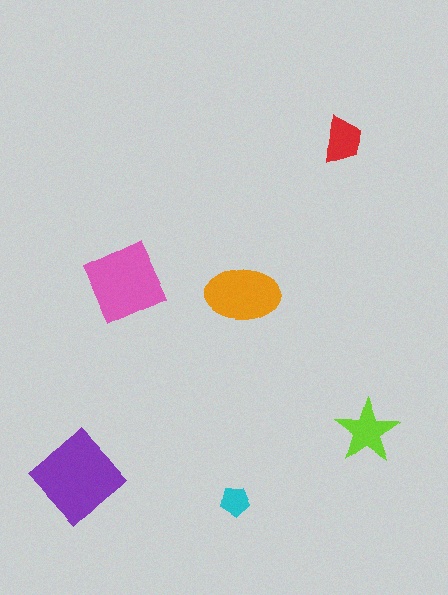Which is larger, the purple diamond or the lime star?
The purple diamond.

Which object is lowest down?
The cyan pentagon is bottommost.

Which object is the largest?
The purple diamond.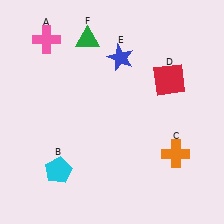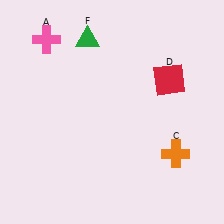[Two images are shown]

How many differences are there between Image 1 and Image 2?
There are 2 differences between the two images.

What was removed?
The blue star (E), the cyan pentagon (B) were removed in Image 2.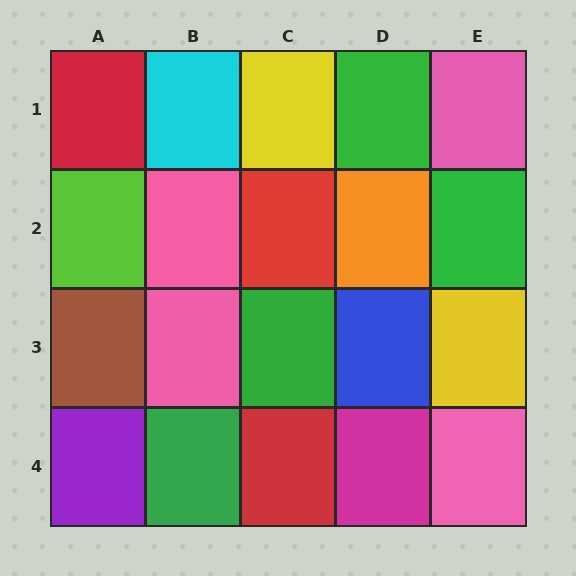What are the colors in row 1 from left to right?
Red, cyan, yellow, green, pink.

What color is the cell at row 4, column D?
Magenta.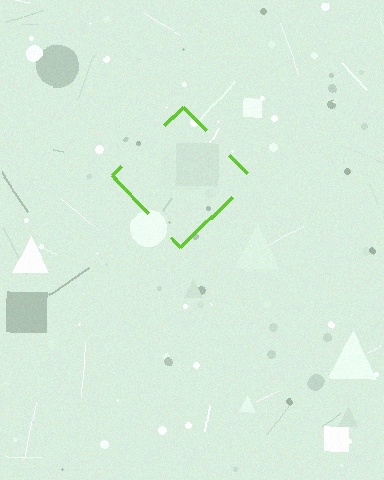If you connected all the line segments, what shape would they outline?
They would outline a diamond.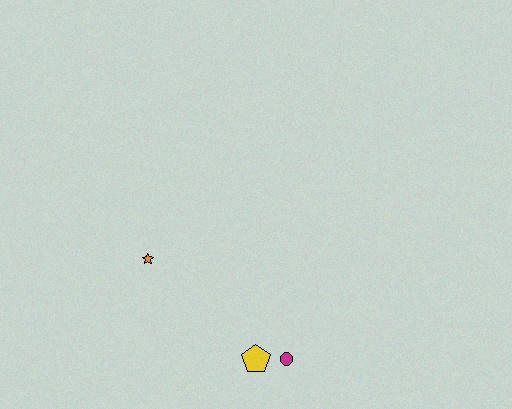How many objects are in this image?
There are 3 objects.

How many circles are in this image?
There is 1 circle.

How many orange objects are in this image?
There is 1 orange object.